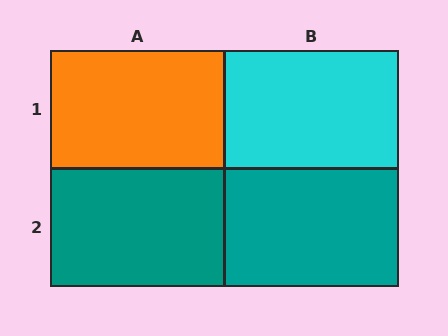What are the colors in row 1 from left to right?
Orange, cyan.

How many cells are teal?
2 cells are teal.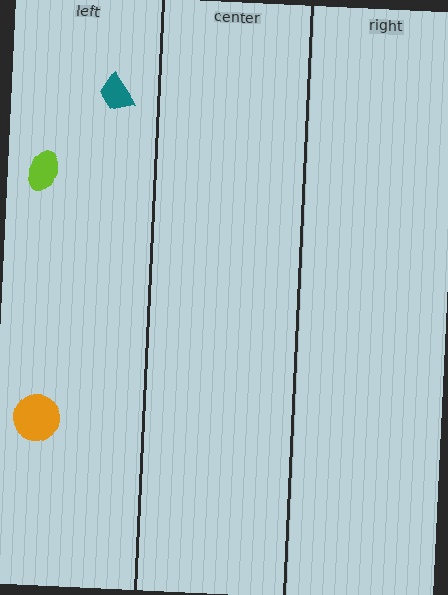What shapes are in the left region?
The orange circle, the teal trapezoid, the lime ellipse.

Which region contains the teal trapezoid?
The left region.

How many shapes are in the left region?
3.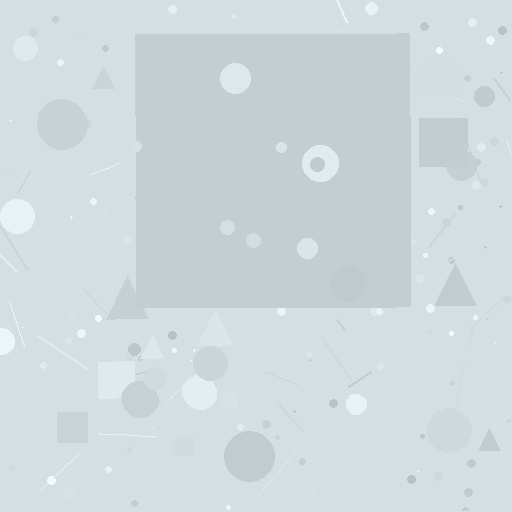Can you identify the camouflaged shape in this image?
The camouflaged shape is a square.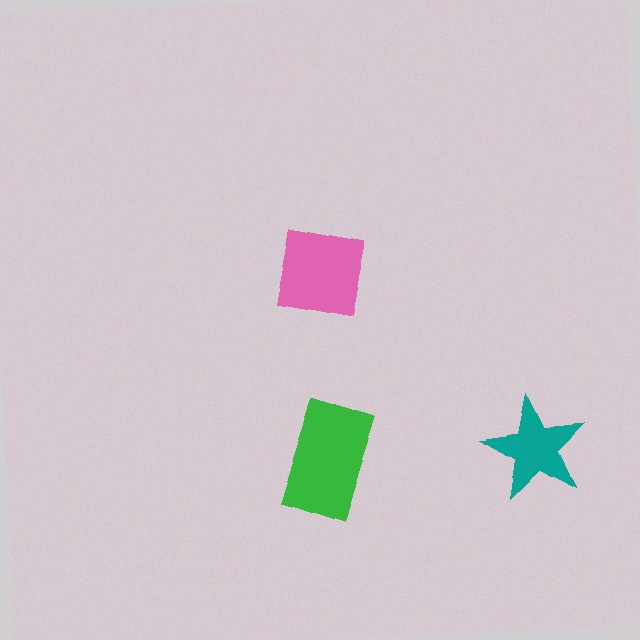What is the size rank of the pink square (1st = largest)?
2nd.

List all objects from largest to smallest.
The green rectangle, the pink square, the teal star.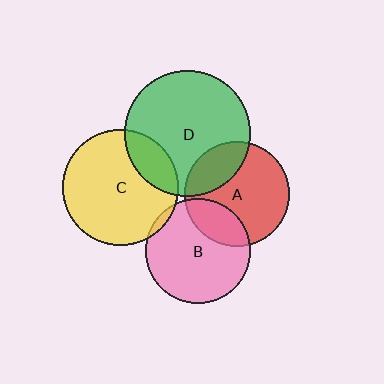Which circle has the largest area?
Circle D (green).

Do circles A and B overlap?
Yes.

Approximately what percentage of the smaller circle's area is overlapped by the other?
Approximately 25%.